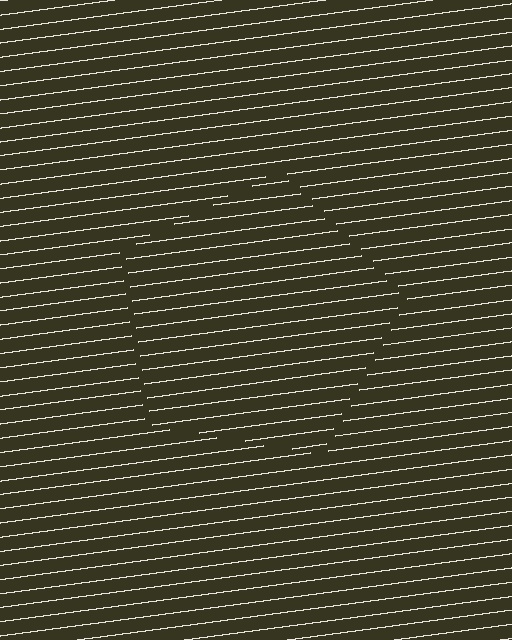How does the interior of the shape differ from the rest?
The interior of the shape contains the same grating, shifted by half a period — the contour is defined by the phase discontinuity where line-ends from the inner and outer gratings abut.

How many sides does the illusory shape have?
5 sides — the line-ends trace a pentagon.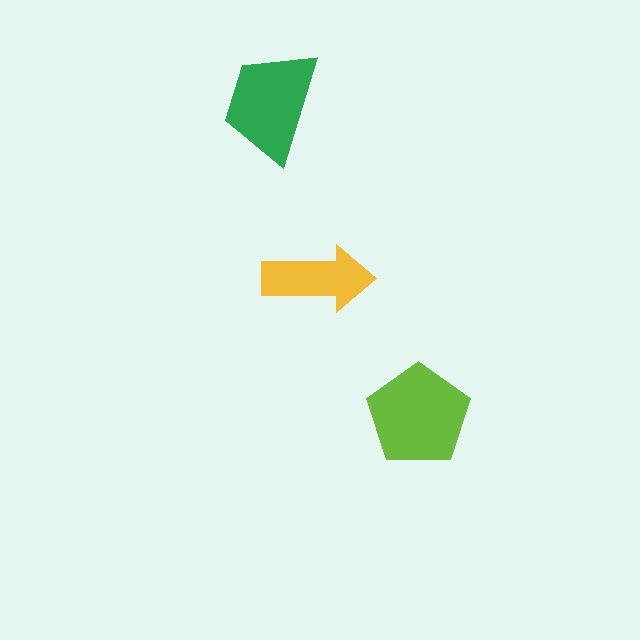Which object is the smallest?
The yellow arrow.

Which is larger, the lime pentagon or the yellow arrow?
The lime pentagon.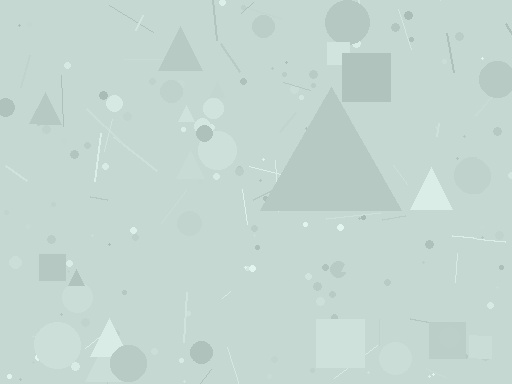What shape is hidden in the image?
A triangle is hidden in the image.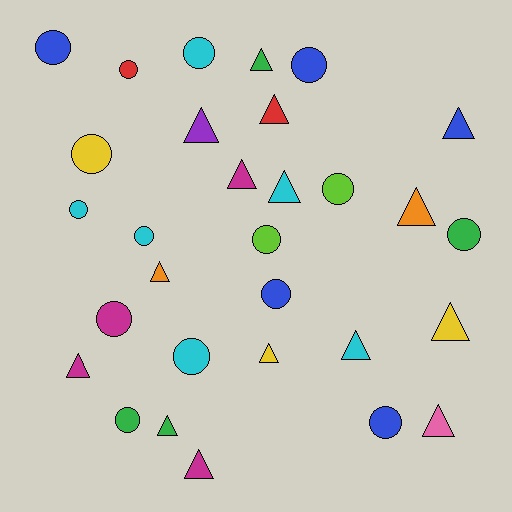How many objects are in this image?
There are 30 objects.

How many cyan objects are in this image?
There are 6 cyan objects.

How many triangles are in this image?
There are 15 triangles.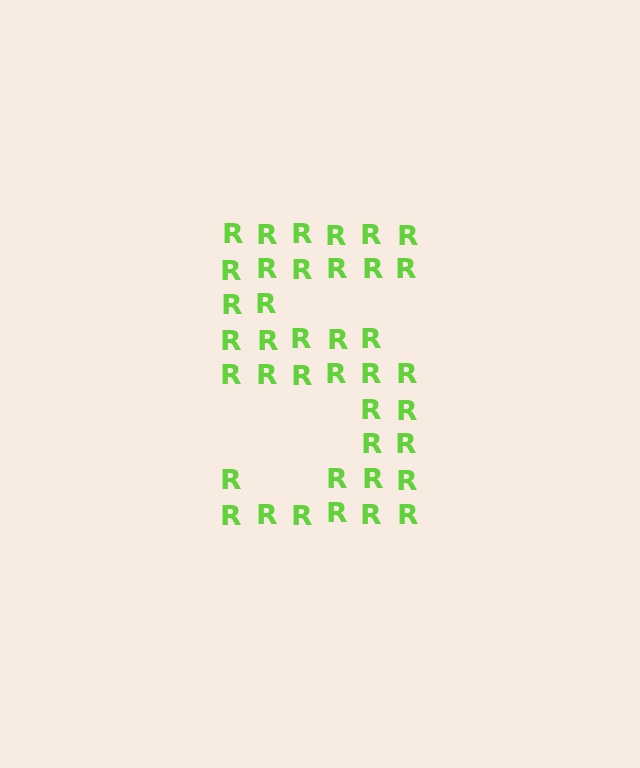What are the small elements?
The small elements are letter R's.